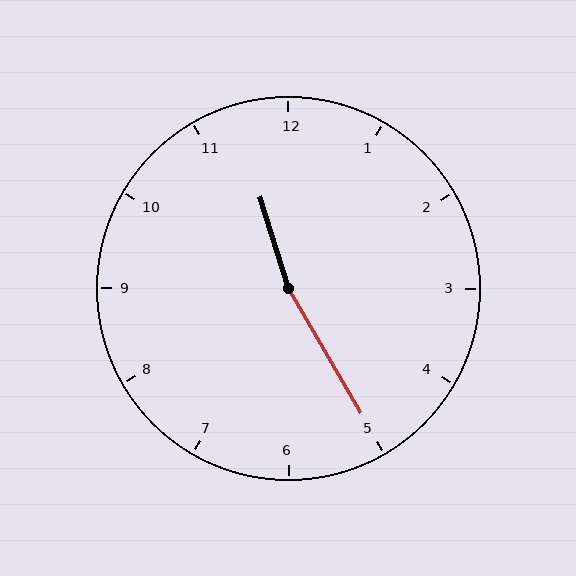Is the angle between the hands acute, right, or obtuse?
It is obtuse.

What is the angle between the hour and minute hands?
Approximately 168 degrees.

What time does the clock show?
11:25.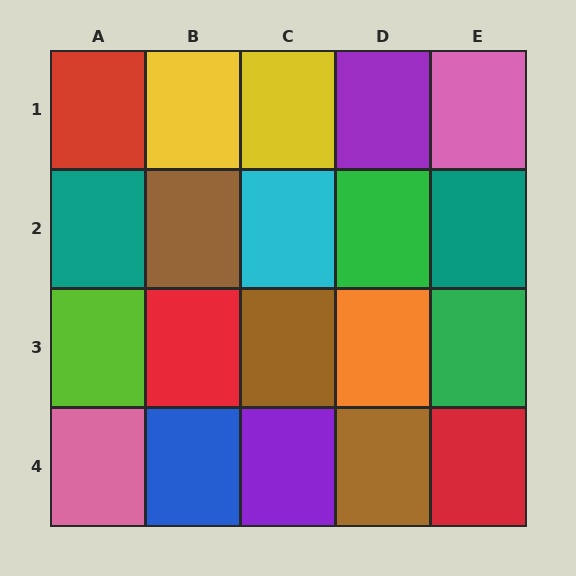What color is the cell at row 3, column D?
Orange.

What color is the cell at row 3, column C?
Brown.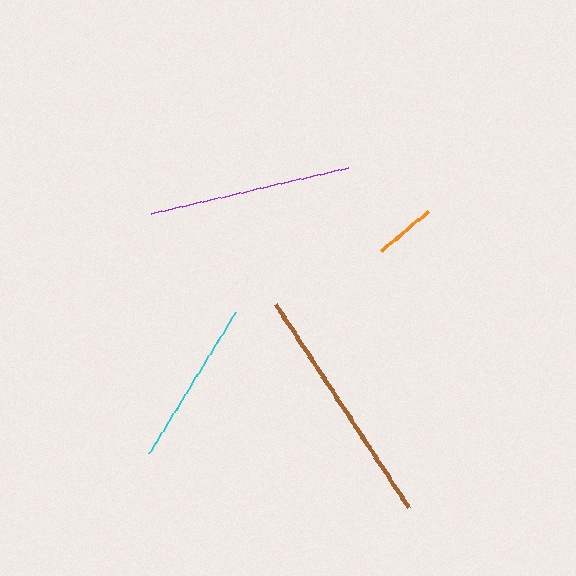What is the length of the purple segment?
The purple segment is approximately 203 pixels long.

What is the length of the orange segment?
The orange segment is approximately 61 pixels long.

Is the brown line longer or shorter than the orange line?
The brown line is longer than the orange line.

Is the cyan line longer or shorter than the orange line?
The cyan line is longer than the orange line.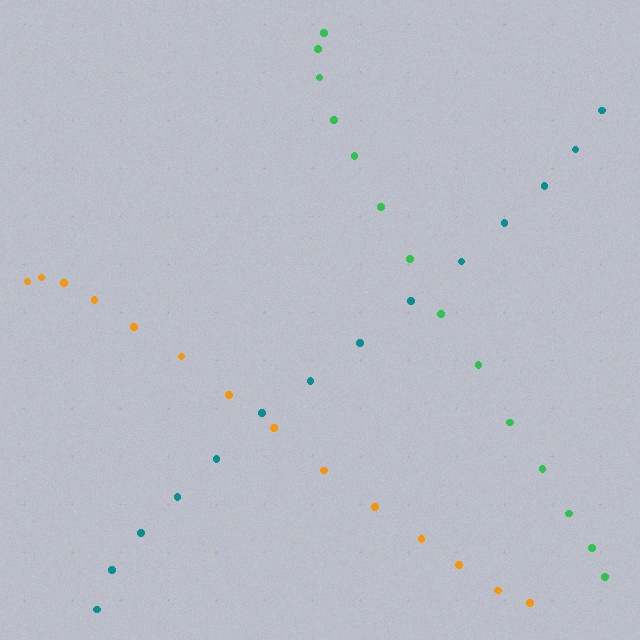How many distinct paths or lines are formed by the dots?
There are 3 distinct paths.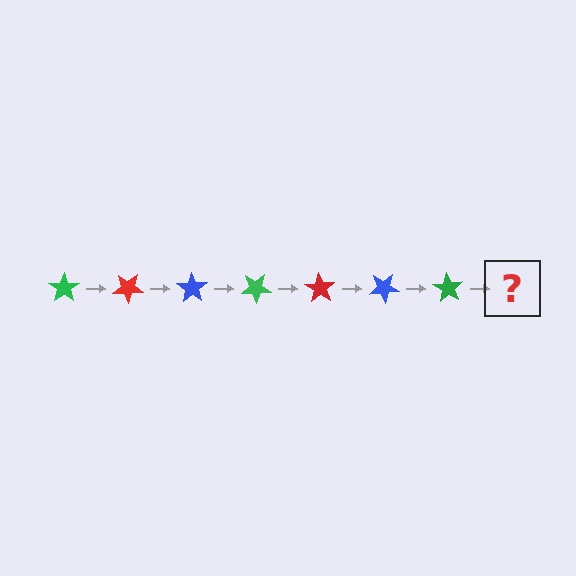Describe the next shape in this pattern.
It should be a red star, rotated 245 degrees from the start.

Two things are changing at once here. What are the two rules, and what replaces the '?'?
The two rules are that it rotates 35 degrees each step and the color cycles through green, red, and blue. The '?' should be a red star, rotated 245 degrees from the start.